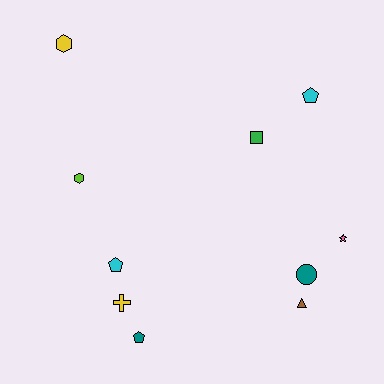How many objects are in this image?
There are 10 objects.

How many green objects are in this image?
There is 1 green object.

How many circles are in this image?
There is 1 circle.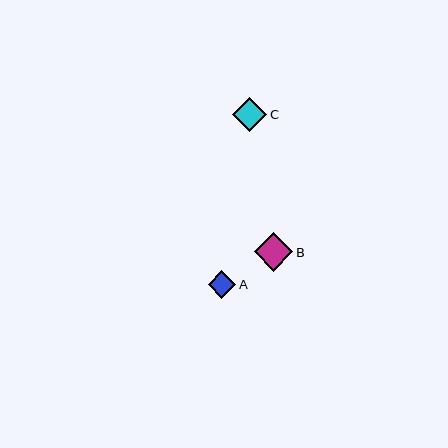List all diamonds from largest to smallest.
From largest to smallest: B, C, A.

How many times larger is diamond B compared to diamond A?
Diamond B is approximately 1.4 times the size of diamond A.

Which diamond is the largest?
Diamond B is the largest with a size of approximately 38 pixels.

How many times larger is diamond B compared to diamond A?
Diamond B is approximately 1.4 times the size of diamond A.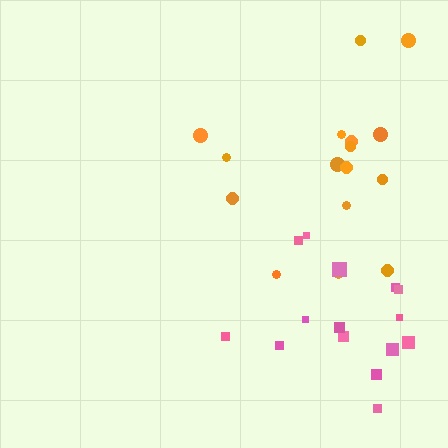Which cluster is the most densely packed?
Pink.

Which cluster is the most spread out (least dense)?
Orange.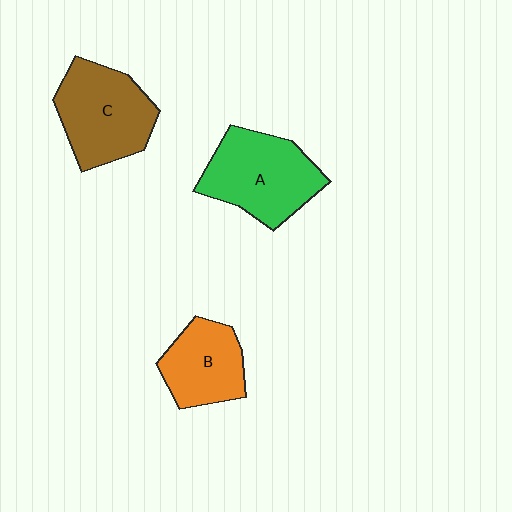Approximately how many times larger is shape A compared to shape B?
Approximately 1.4 times.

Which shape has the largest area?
Shape A (green).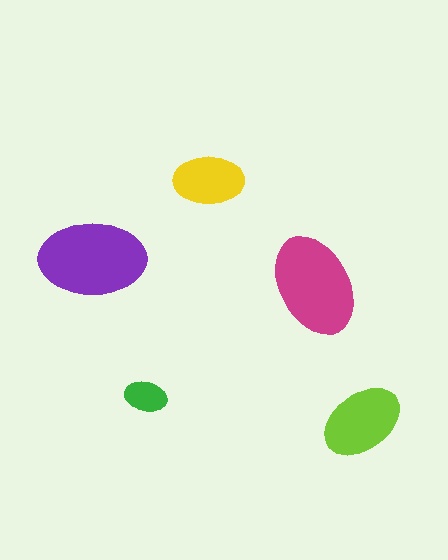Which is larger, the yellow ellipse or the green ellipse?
The yellow one.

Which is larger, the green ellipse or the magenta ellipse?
The magenta one.